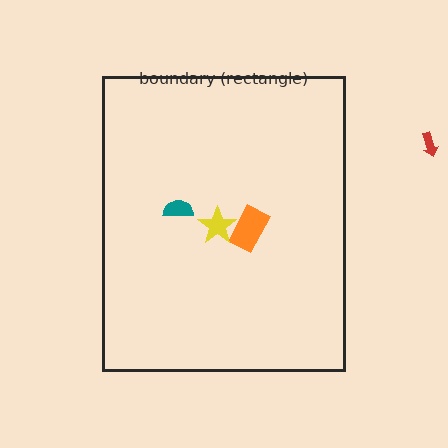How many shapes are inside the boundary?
3 inside, 1 outside.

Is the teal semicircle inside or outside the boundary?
Inside.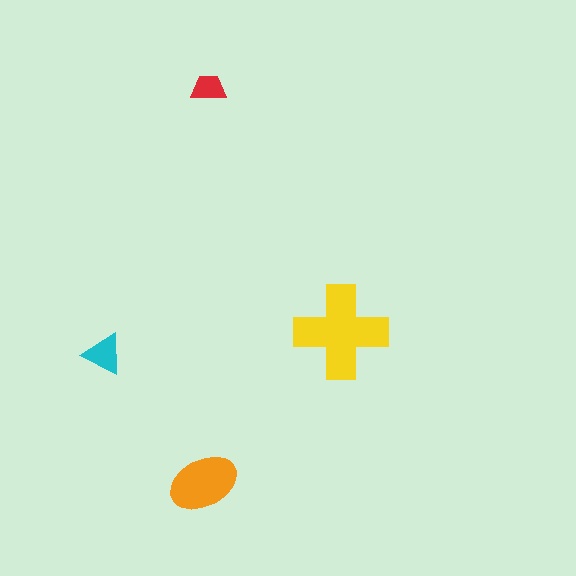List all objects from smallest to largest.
The red trapezoid, the cyan triangle, the orange ellipse, the yellow cross.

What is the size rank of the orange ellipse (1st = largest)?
2nd.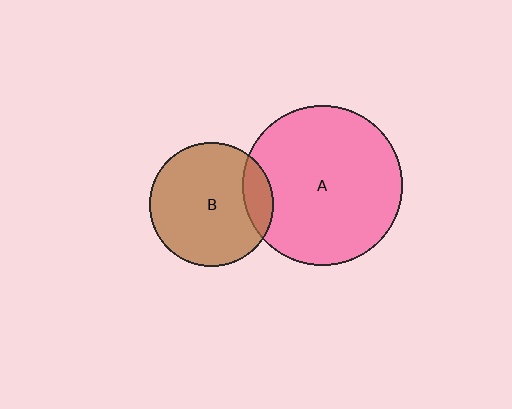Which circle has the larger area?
Circle A (pink).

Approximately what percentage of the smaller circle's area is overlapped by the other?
Approximately 15%.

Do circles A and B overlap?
Yes.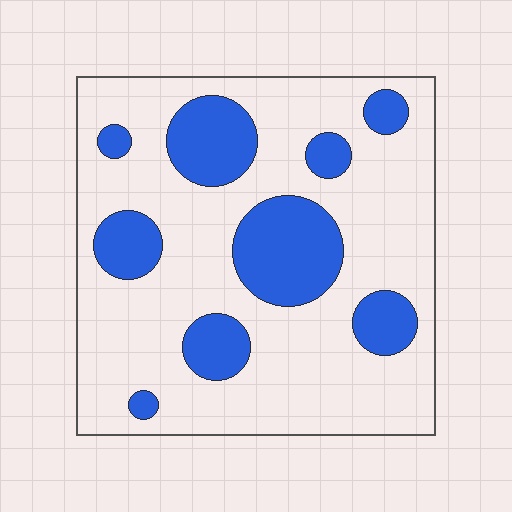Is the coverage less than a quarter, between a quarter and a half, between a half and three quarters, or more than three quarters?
Between a quarter and a half.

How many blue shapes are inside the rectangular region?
9.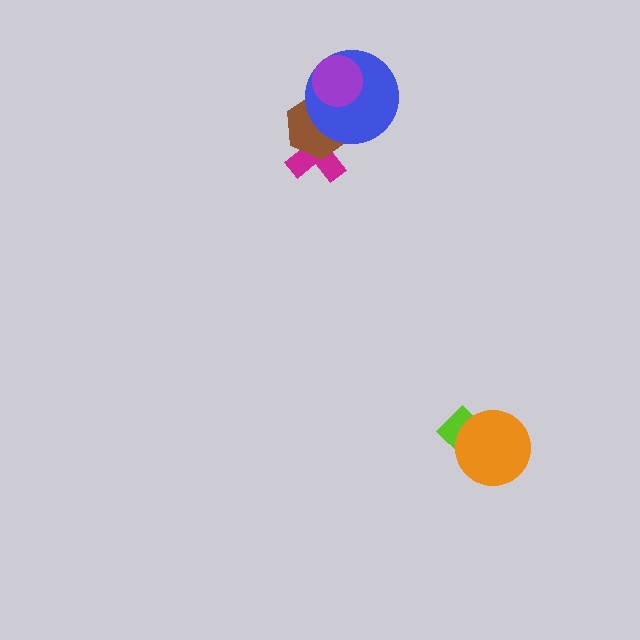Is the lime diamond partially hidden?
Yes, it is partially covered by another shape.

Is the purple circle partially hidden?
No, no other shape covers it.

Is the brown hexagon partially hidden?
Yes, it is partially covered by another shape.